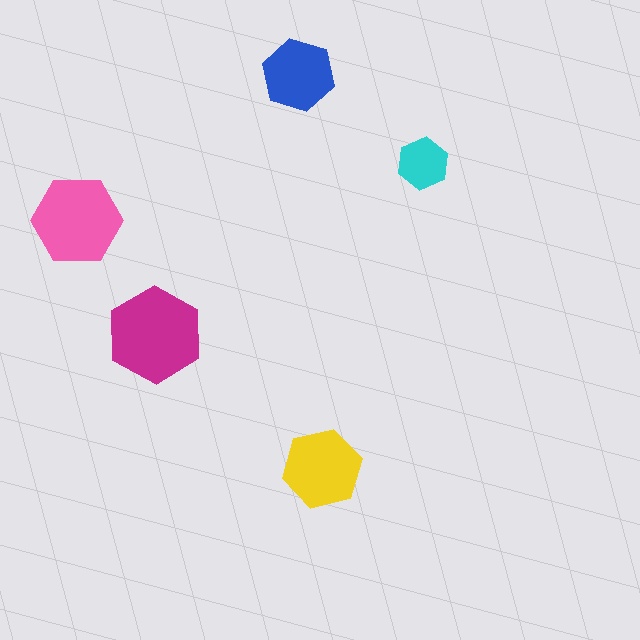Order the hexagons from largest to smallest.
the magenta one, the pink one, the yellow one, the blue one, the cyan one.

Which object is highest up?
The blue hexagon is topmost.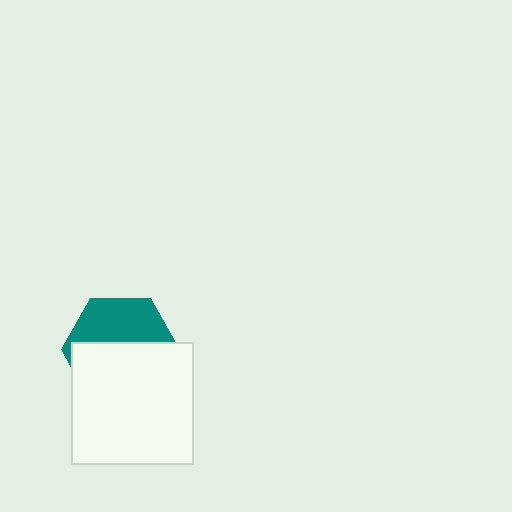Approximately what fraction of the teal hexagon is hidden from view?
Roughly 58% of the teal hexagon is hidden behind the white square.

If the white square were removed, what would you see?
You would see the complete teal hexagon.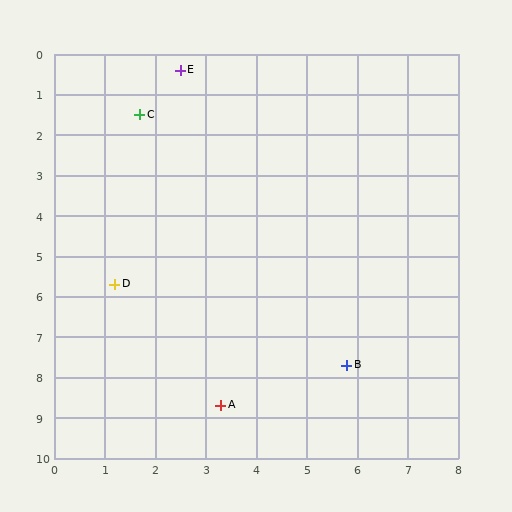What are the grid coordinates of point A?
Point A is at approximately (3.3, 8.7).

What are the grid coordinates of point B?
Point B is at approximately (5.8, 7.7).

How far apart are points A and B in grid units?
Points A and B are about 2.7 grid units apart.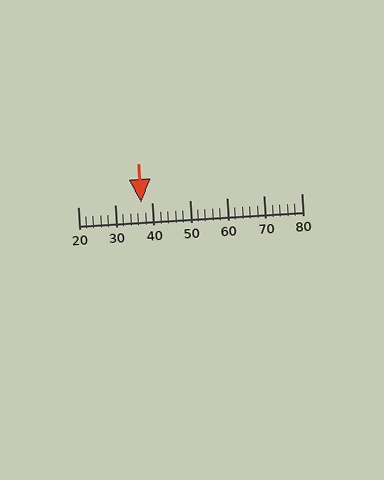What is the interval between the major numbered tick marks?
The major tick marks are spaced 10 units apart.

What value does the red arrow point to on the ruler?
The red arrow points to approximately 37.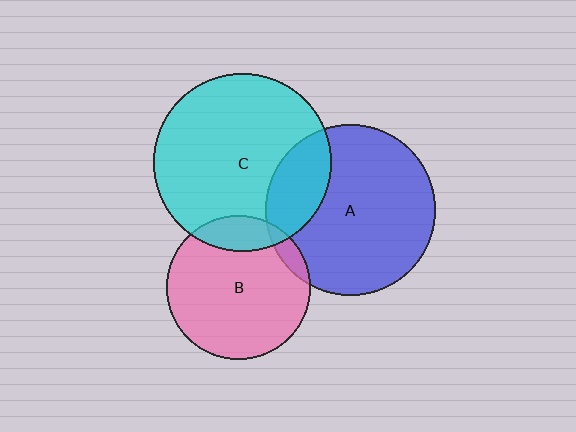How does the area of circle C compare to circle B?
Approximately 1.5 times.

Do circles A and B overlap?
Yes.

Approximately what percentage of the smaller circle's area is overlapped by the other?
Approximately 5%.